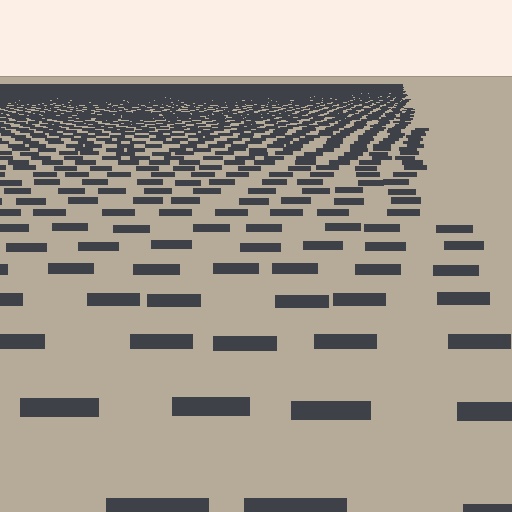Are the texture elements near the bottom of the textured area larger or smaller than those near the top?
Larger. Near the bottom, elements are closer to the viewer and appear at a bigger on-screen size.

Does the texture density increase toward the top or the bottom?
Density increases toward the top.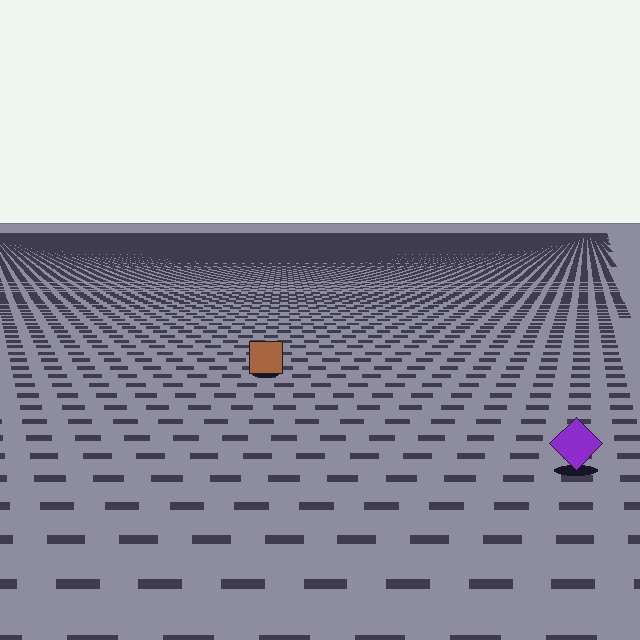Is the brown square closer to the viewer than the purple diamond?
No. The purple diamond is closer — you can tell from the texture gradient: the ground texture is coarser near it.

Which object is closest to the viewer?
The purple diamond is closest. The texture marks near it are larger and more spread out.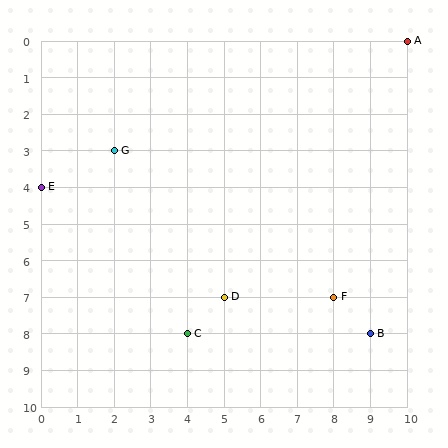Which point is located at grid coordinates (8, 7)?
Point F is at (8, 7).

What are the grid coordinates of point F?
Point F is at grid coordinates (8, 7).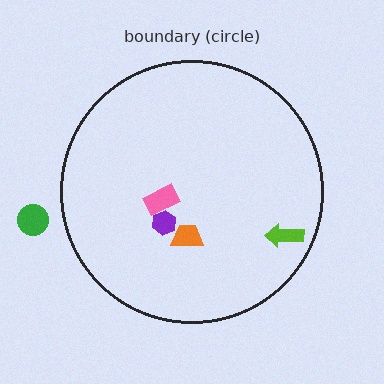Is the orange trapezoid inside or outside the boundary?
Inside.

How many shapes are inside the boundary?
4 inside, 1 outside.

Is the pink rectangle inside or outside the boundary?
Inside.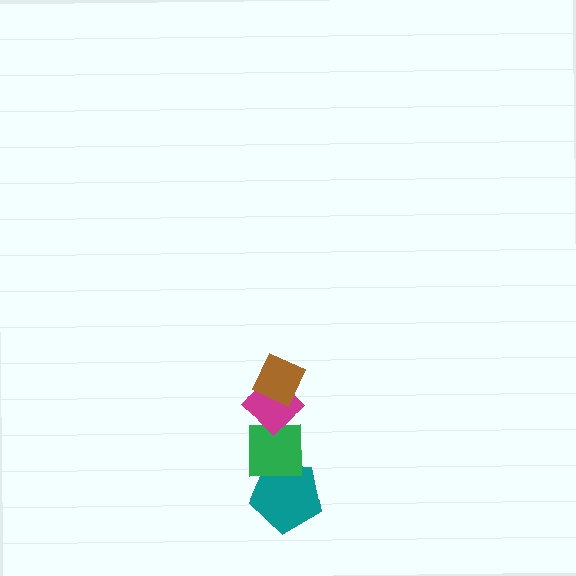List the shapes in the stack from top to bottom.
From top to bottom: the brown diamond, the magenta diamond, the green square, the teal pentagon.